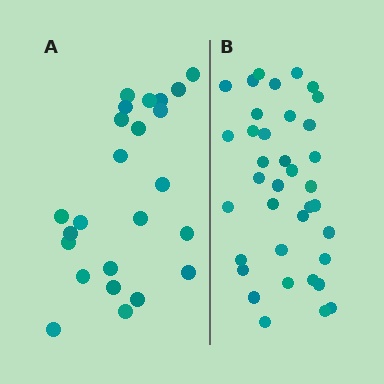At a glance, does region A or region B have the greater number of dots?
Region B (the right region) has more dots.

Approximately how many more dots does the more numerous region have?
Region B has approximately 15 more dots than region A.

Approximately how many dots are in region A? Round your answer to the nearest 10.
About 20 dots. (The exact count is 24, which rounds to 20.)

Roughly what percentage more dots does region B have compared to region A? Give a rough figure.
About 55% more.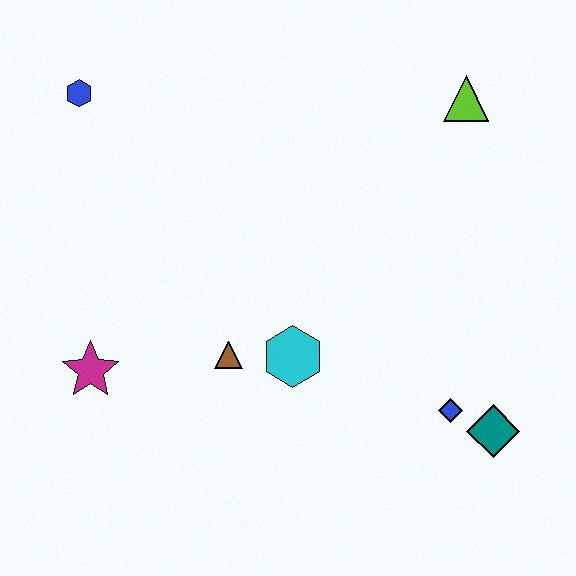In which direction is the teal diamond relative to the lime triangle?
The teal diamond is below the lime triangle.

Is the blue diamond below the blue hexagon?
Yes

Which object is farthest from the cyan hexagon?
The blue hexagon is farthest from the cyan hexagon.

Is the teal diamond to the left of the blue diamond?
No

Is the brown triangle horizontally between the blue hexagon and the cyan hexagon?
Yes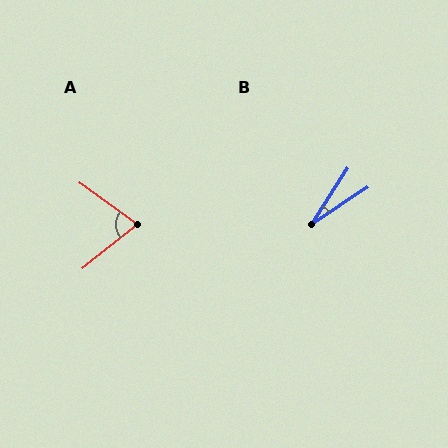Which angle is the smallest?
B, at approximately 24 degrees.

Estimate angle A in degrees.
Approximately 74 degrees.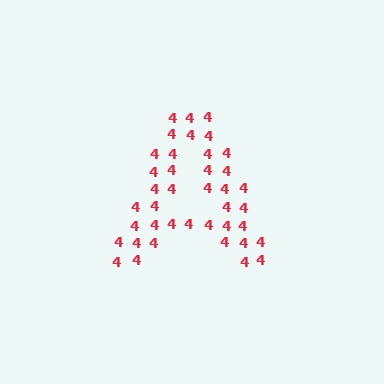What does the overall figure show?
The overall figure shows the letter A.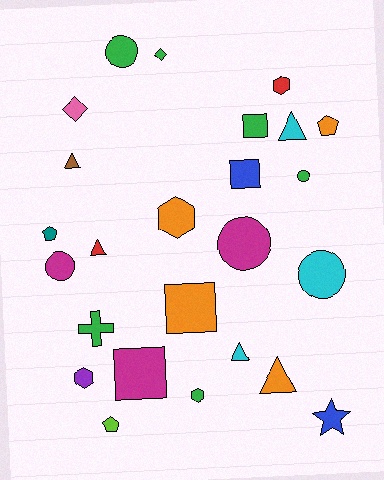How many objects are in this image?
There are 25 objects.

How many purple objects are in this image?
There is 1 purple object.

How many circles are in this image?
There are 5 circles.